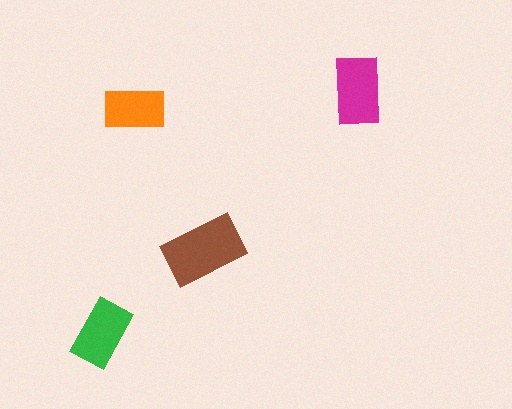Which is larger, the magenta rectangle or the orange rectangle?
The magenta one.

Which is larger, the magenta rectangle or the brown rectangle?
The brown one.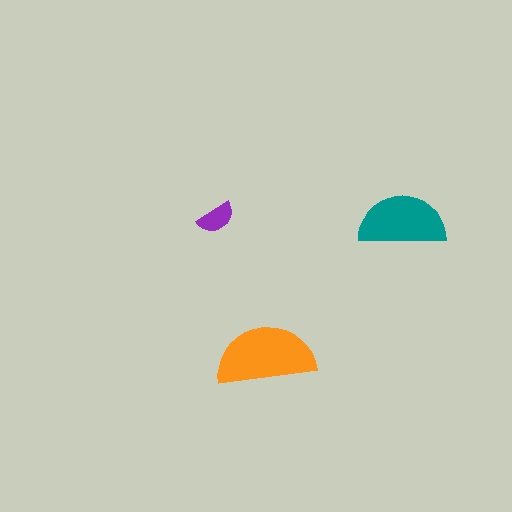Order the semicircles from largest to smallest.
the orange one, the teal one, the purple one.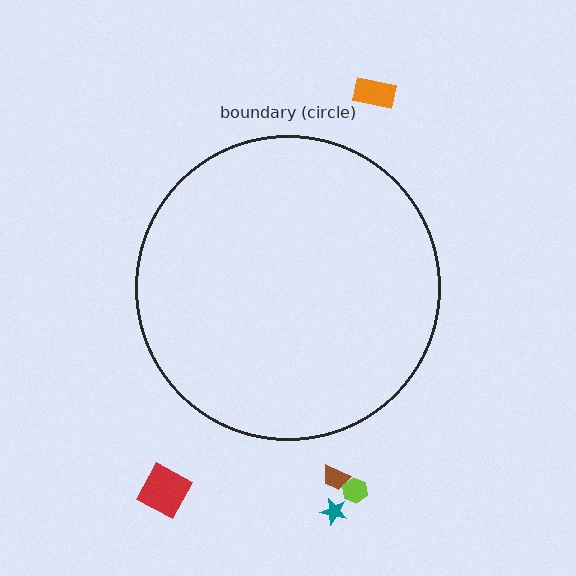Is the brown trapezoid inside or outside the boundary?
Outside.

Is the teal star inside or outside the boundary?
Outside.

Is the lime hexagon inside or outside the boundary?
Outside.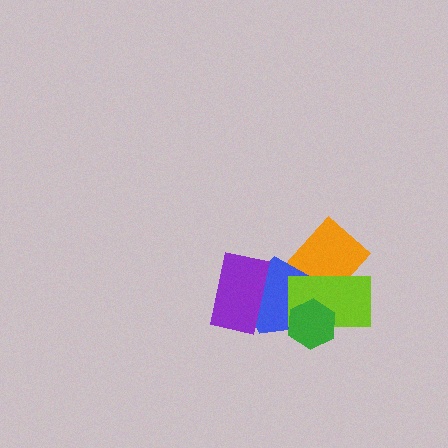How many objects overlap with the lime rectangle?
3 objects overlap with the lime rectangle.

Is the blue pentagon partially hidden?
Yes, it is partially covered by another shape.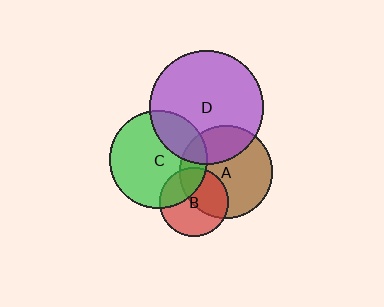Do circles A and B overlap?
Yes.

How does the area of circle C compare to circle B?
Approximately 2.0 times.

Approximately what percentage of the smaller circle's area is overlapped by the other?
Approximately 50%.